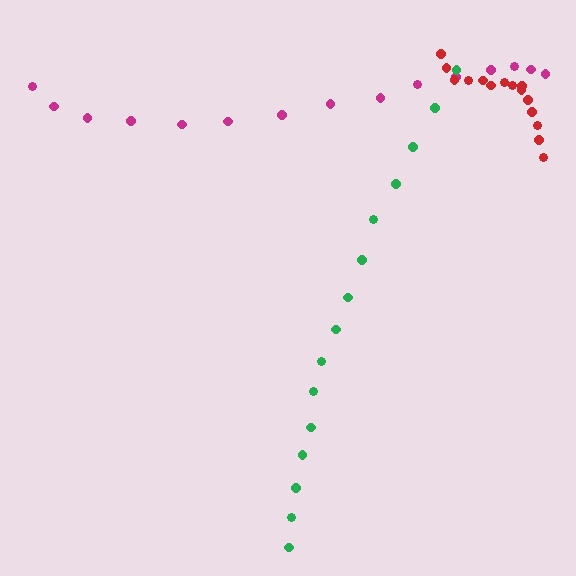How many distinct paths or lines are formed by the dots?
There are 3 distinct paths.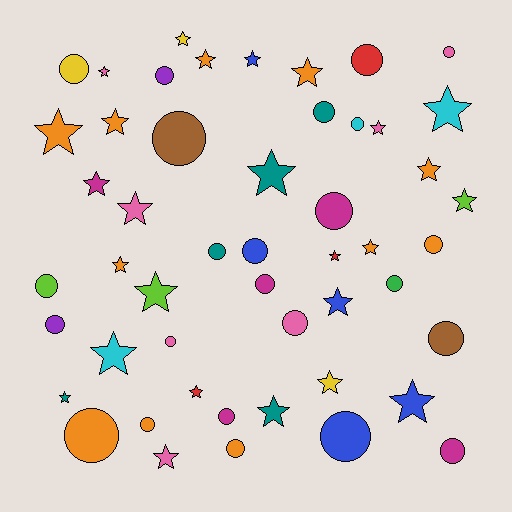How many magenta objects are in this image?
There are 5 magenta objects.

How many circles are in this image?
There are 24 circles.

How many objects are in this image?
There are 50 objects.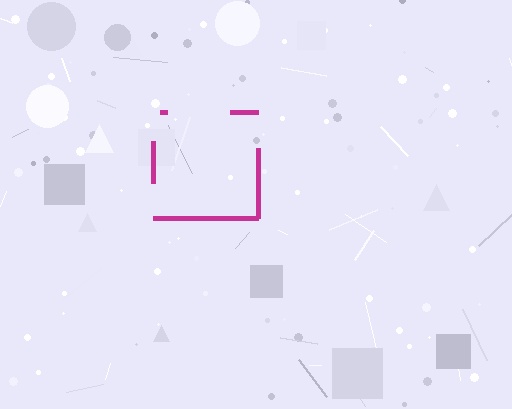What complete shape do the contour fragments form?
The contour fragments form a square.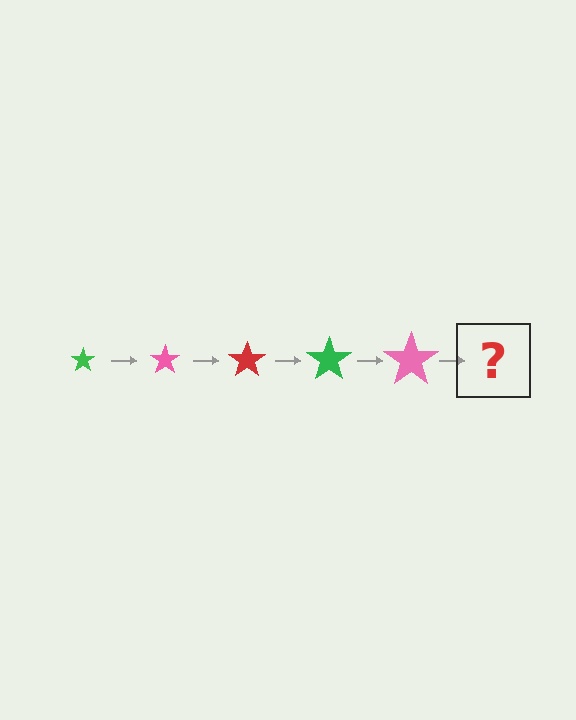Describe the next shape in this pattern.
It should be a red star, larger than the previous one.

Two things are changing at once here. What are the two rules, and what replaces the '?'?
The two rules are that the star grows larger each step and the color cycles through green, pink, and red. The '?' should be a red star, larger than the previous one.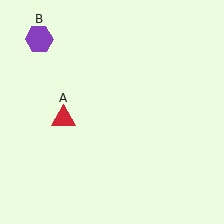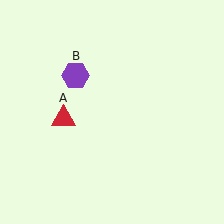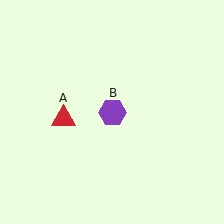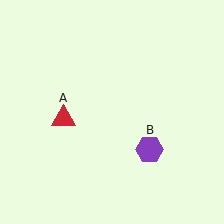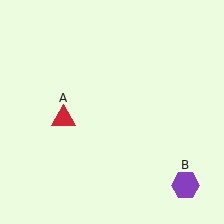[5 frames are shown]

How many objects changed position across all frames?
1 object changed position: purple hexagon (object B).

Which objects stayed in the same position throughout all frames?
Red triangle (object A) remained stationary.